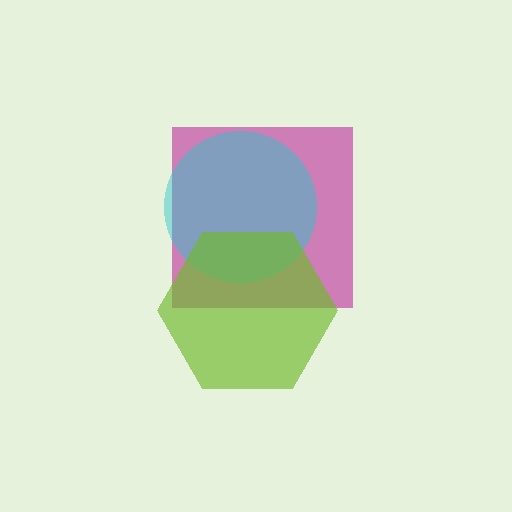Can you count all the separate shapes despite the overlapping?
Yes, there are 3 separate shapes.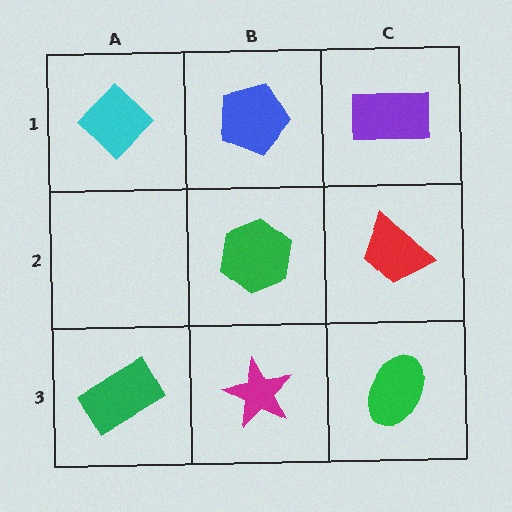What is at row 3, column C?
A green ellipse.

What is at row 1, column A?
A cyan diamond.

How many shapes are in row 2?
2 shapes.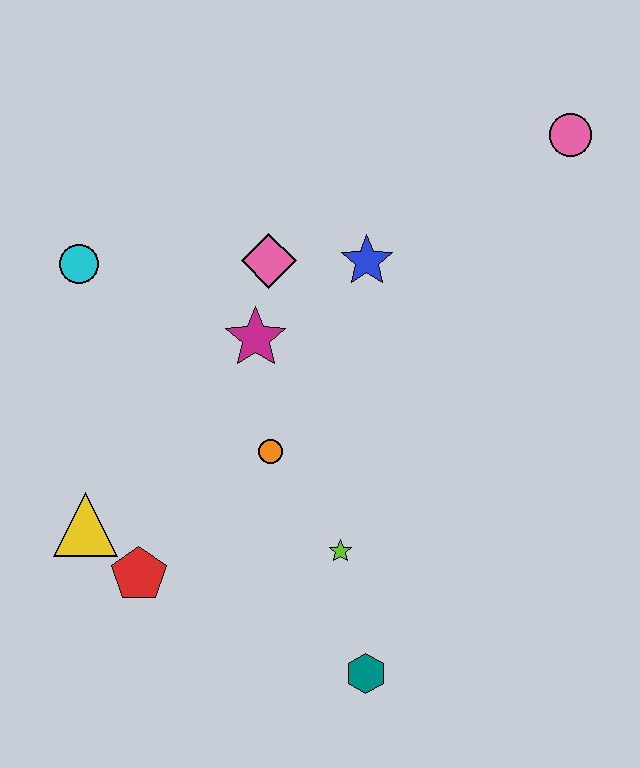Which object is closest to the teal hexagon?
The lime star is closest to the teal hexagon.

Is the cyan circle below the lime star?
No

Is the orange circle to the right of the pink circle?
No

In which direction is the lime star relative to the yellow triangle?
The lime star is to the right of the yellow triangle.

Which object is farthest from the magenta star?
The pink circle is farthest from the magenta star.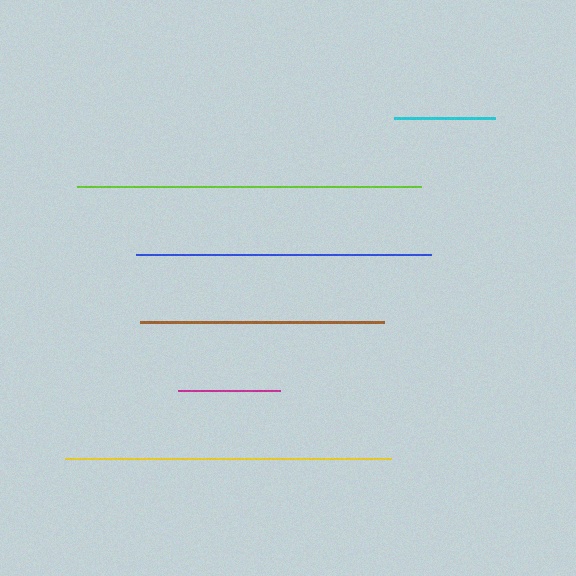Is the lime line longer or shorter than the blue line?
The lime line is longer than the blue line.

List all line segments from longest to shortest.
From longest to shortest: lime, yellow, blue, brown, magenta, cyan.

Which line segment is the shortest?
The cyan line is the shortest at approximately 101 pixels.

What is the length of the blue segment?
The blue segment is approximately 296 pixels long.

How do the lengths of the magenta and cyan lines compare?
The magenta and cyan lines are approximately the same length.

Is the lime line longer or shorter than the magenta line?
The lime line is longer than the magenta line.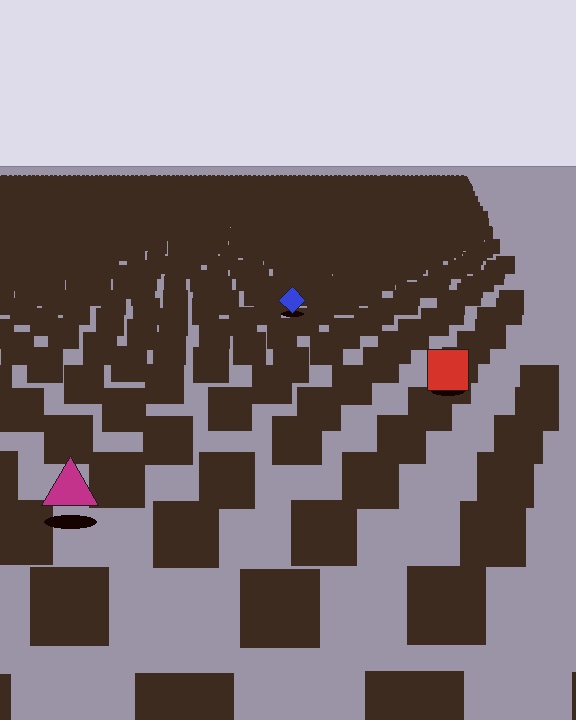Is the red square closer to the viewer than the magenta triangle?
No. The magenta triangle is closer — you can tell from the texture gradient: the ground texture is coarser near it.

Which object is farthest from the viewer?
The blue diamond is farthest from the viewer. It appears smaller and the ground texture around it is denser.